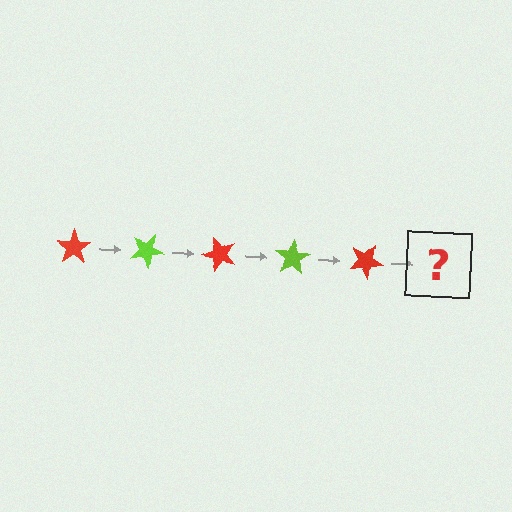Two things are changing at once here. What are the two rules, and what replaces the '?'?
The two rules are that it rotates 25 degrees each step and the color cycles through red and lime. The '?' should be a lime star, rotated 125 degrees from the start.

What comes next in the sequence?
The next element should be a lime star, rotated 125 degrees from the start.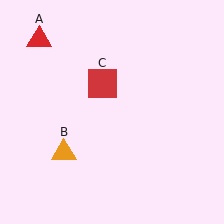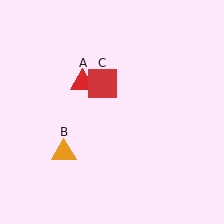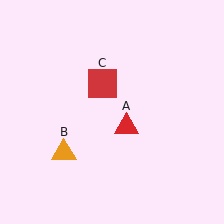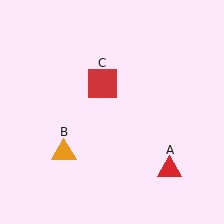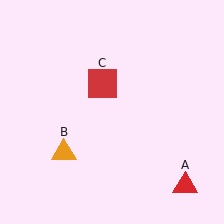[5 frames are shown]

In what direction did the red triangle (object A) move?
The red triangle (object A) moved down and to the right.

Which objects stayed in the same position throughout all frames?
Orange triangle (object B) and red square (object C) remained stationary.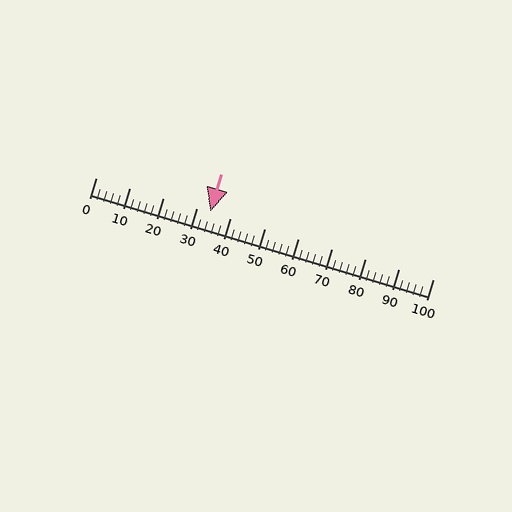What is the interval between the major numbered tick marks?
The major tick marks are spaced 10 units apart.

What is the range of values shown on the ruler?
The ruler shows values from 0 to 100.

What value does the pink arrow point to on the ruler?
The pink arrow points to approximately 34.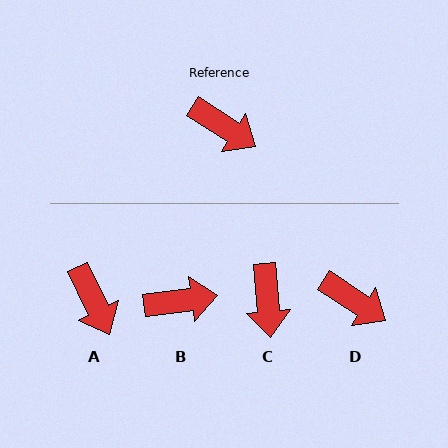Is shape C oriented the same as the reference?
No, it is off by about 53 degrees.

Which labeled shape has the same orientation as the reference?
D.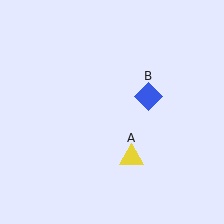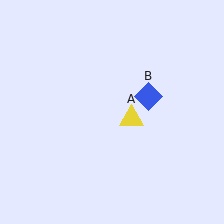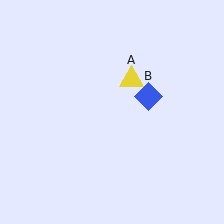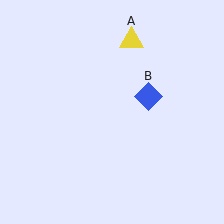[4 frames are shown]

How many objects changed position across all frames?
1 object changed position: yellow triangle (object A).